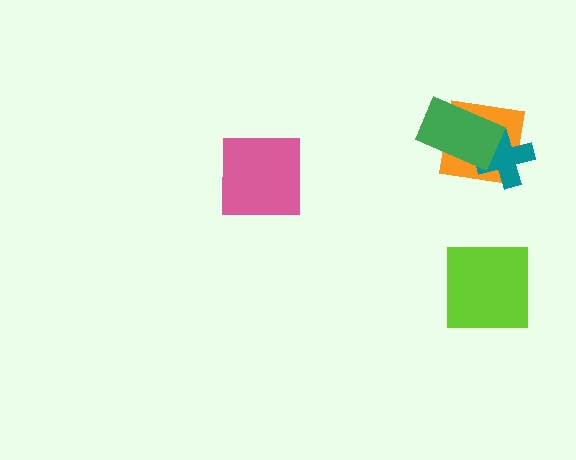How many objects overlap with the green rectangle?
2 objects overlap with the green rectangle.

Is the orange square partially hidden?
Yes, it is partially covered by another shape.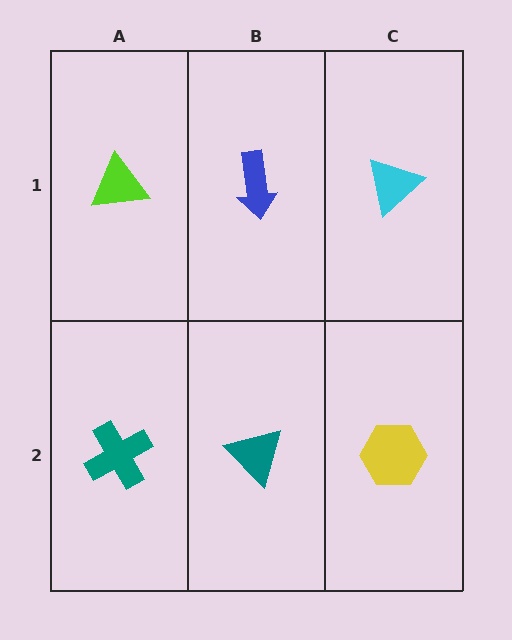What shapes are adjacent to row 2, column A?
A lime triangle (row 1, column A), a teal triangle (row 2, column B).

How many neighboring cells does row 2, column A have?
2.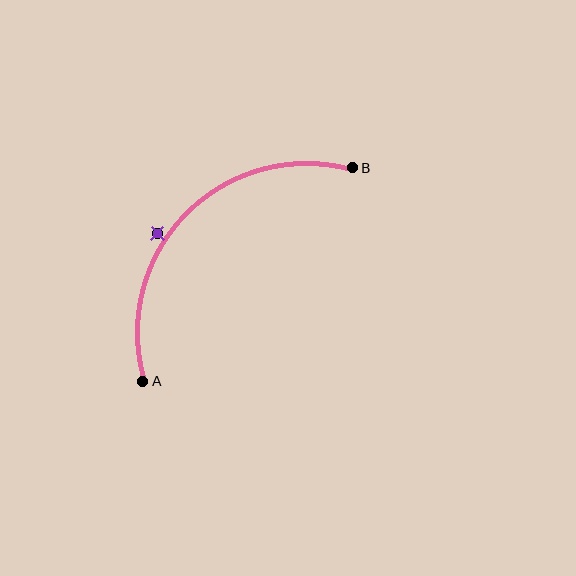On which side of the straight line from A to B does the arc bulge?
The arc bulges above and to the left of the straight line connecting A and B.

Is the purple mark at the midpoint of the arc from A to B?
No — the purple mark does not lie on the arc at all. It sits slightly outside the curve.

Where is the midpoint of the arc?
The arc midpoint is the point on the curve farthest from the straight line joining A and B. It sits above and to the left of that line.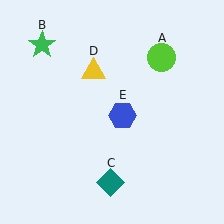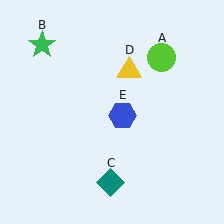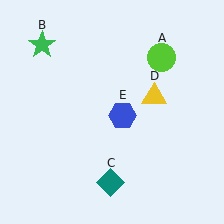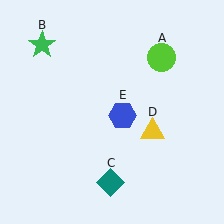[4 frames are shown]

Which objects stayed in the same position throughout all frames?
Lime circle (object A) and green star (object B) and teal diamond (object C) and blue hexagon (object E) remained stationary.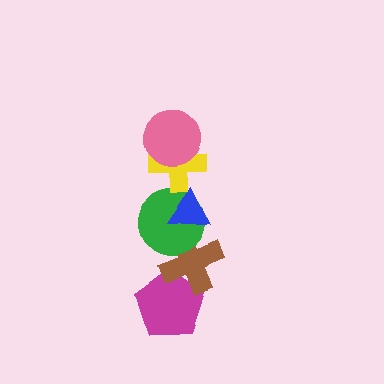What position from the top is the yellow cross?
The yellow cross is 2nd from the top.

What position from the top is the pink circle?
The pink circle is 1st from the top.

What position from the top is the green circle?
The green circle is 4th from the top.